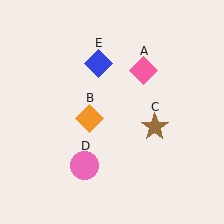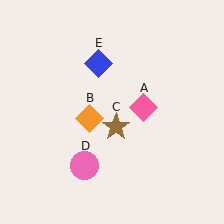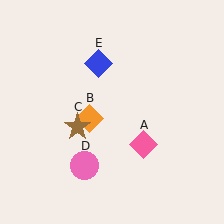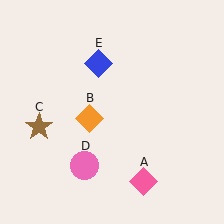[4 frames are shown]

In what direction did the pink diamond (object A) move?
The pink diamond (object A) moved down.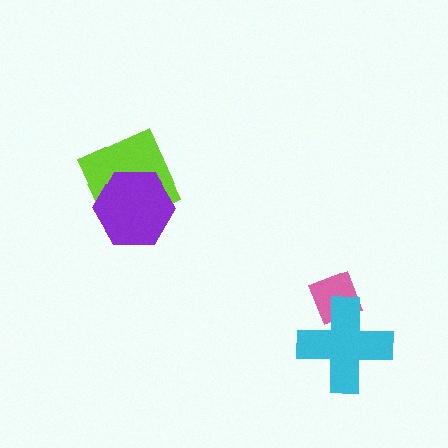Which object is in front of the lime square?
The purple hexagon is in front of the lime square.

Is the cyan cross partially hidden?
No, no other shape covers it.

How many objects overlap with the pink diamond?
1 object overlaps with the pink diamond.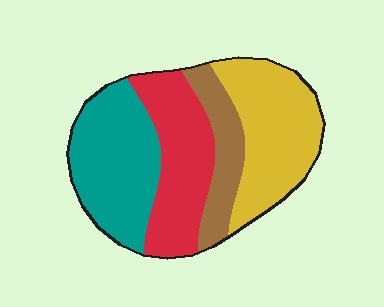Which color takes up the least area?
Brown, at roughly 15%.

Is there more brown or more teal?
Teal.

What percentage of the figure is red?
Red takes up about one quarter (1/4) of the figure.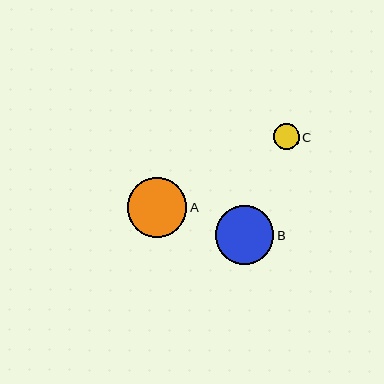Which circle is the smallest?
Circle C is the smallest with a size of approximately 26 pixels.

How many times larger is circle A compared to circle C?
Circle A is approximately 2.3 times the size of circle C.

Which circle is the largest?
Circle A is the largest with a size of approximately 59 pixels.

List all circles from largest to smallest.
From largest to smallest: A, B, C.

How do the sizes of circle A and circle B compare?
Circle A and circle B are approximately the same size.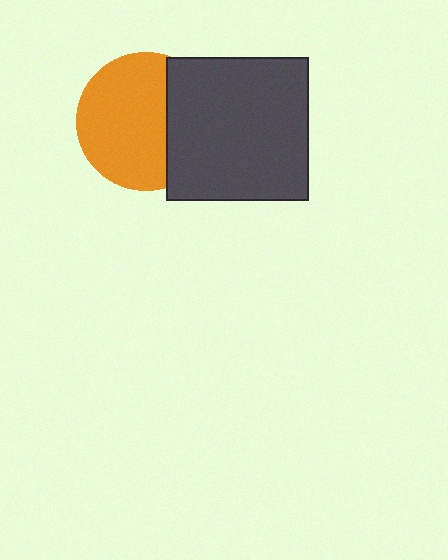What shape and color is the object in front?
The object in front is a dark gray square.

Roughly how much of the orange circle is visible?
Most of it is visible (roughly 68%).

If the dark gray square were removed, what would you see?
You would see the complete orange circle.